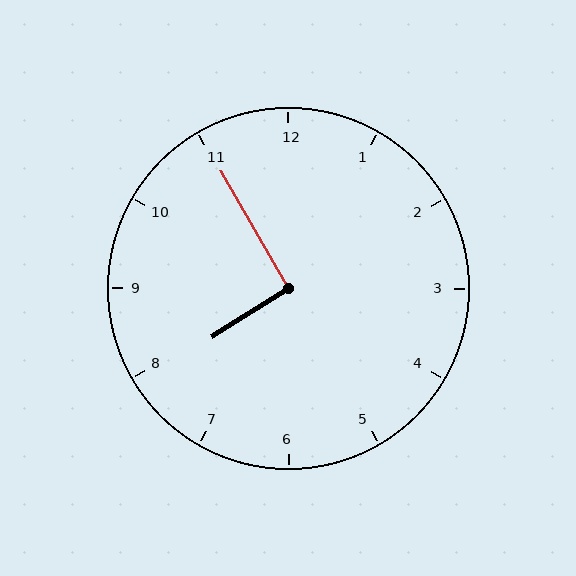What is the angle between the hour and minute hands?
Approximately 92 degrees.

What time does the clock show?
7:55.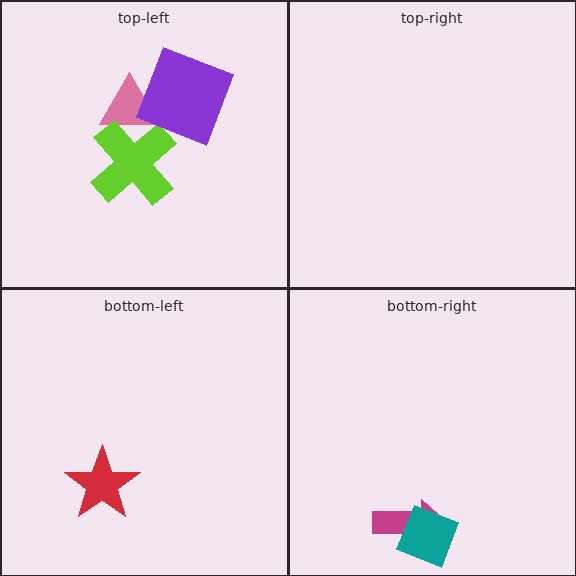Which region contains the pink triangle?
The top-left region.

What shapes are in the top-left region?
The pink triangle, the lime cross, the purple square.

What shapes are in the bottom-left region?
The red star.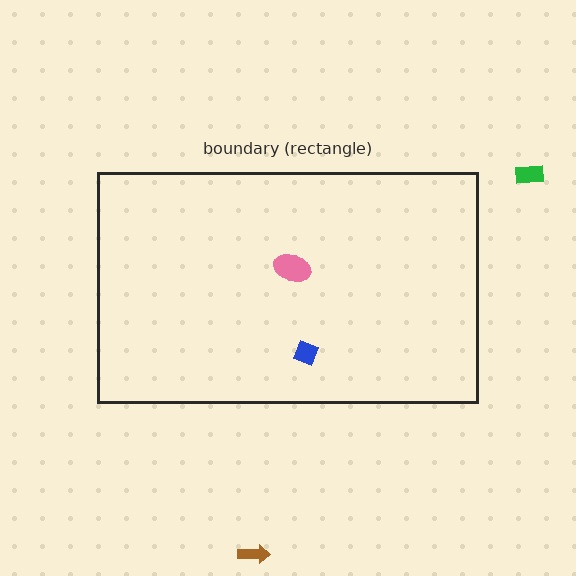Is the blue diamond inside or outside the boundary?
Inside.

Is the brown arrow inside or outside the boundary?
Outside.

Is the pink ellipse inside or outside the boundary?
Inside.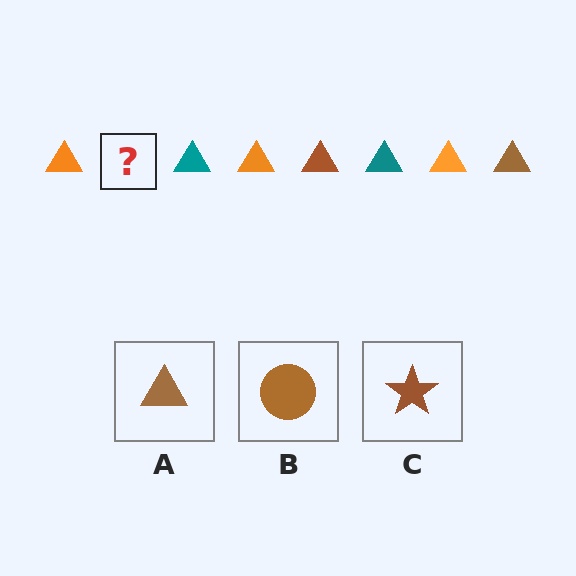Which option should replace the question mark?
Option A.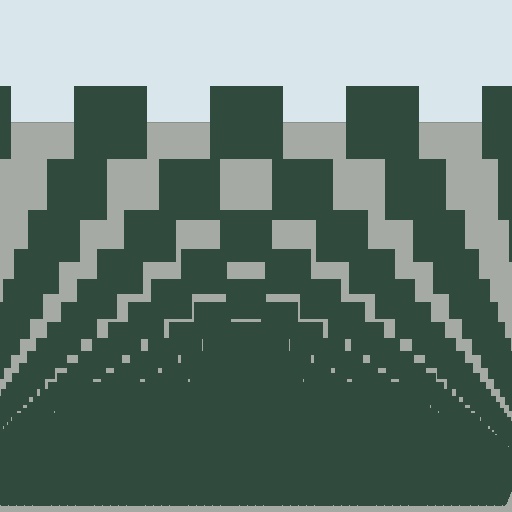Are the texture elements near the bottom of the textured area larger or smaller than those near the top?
Smaller. The gradient is inverted — elements near the bottom are smaller and denser.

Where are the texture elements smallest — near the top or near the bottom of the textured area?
Near the bottom.